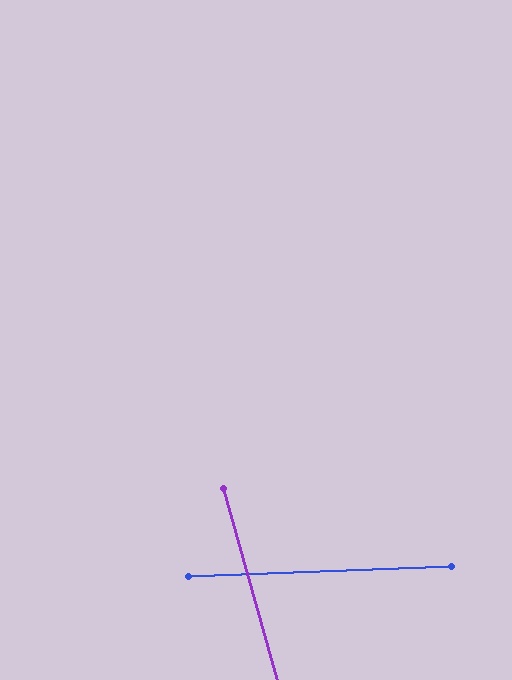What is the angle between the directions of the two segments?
Approximately 77 degrees.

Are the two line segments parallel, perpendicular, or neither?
Neither parallel nor perpendicular — they differ by about 77°.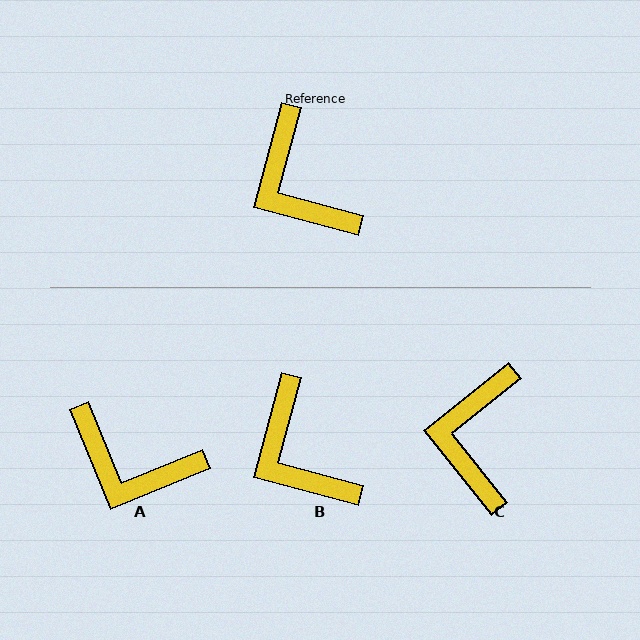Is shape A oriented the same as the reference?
No, it is off by about 37 degrees.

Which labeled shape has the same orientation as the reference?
B.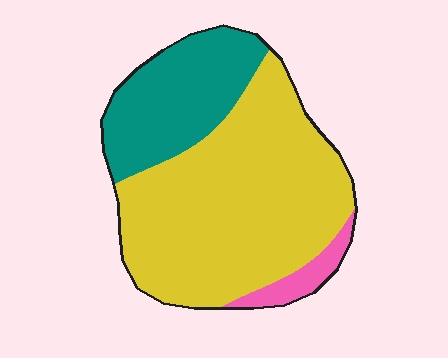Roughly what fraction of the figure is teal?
Teal covers around 25% of the figure.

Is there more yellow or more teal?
Yellow.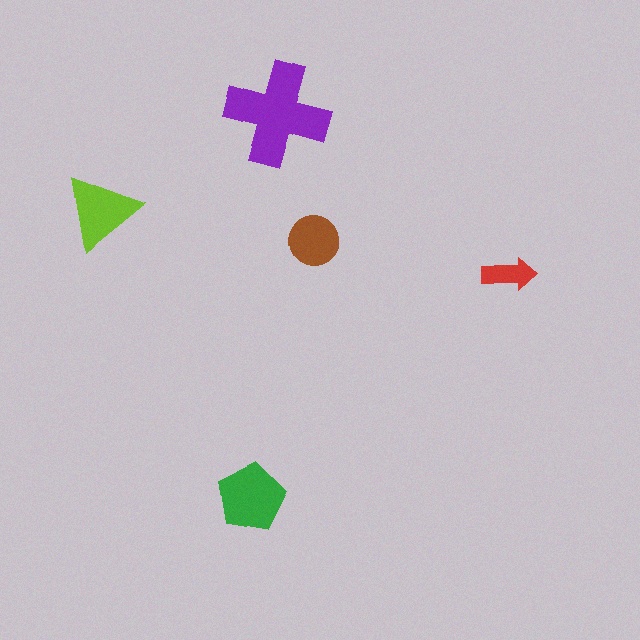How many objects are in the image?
There are 5 objects in the image.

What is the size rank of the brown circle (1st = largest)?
4th.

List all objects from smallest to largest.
The red arrow, the brown circle, the lime triangle, the green pentagon, the purple cross.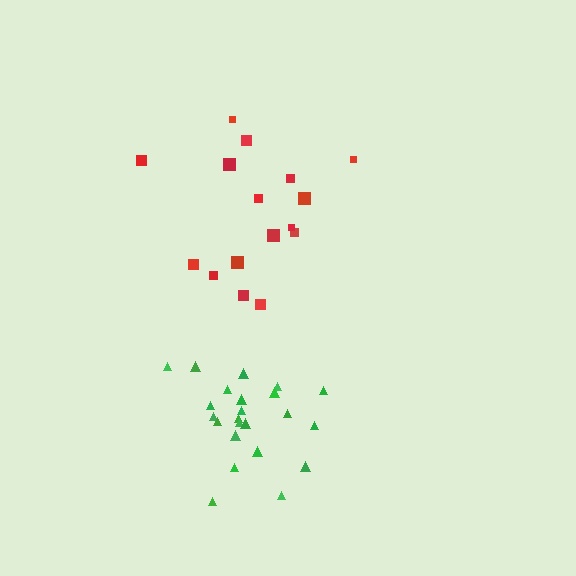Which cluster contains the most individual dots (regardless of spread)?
Green (23).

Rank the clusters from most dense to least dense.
green, red.